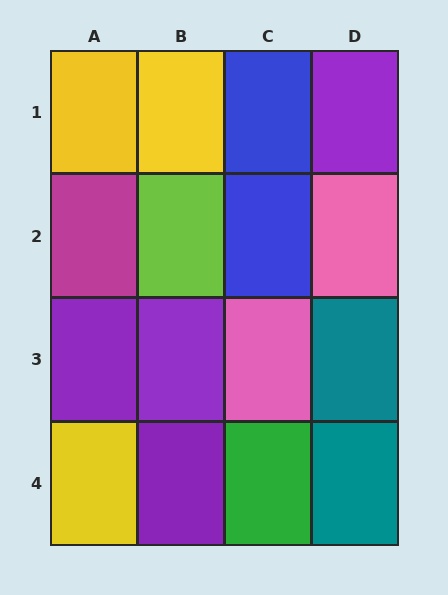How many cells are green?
1 cell is green.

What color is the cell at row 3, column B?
Purple.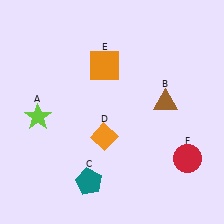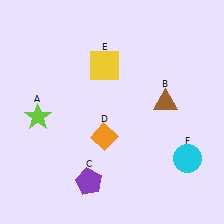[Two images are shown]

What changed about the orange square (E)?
In Image 1, E is orange. In Image 2, it changed to yellow.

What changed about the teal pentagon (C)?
In Image 1, C is teal. In Image 2, it changed to purple.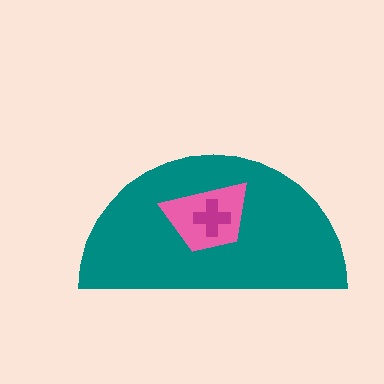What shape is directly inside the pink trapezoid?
The magenta cross.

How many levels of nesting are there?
3.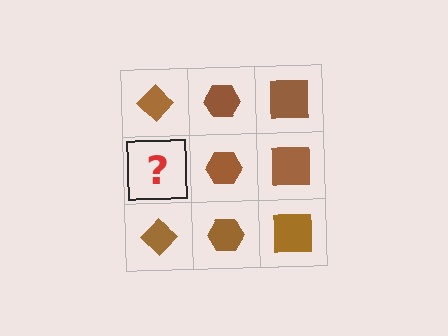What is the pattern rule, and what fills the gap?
The rule is that each column has a consistent shape. The gap should be filled with a brown diamond.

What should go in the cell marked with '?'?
The missing cell should contain a brown diamond.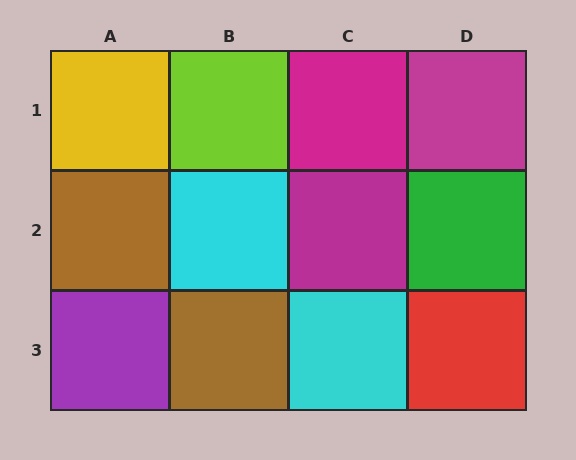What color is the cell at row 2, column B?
Cyan.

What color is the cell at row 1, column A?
Yellow.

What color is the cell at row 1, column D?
Magenta.